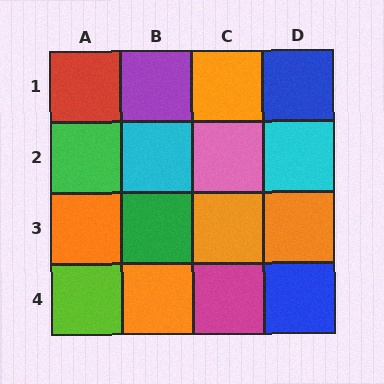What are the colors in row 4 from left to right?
Lime, orange, magenta, blue.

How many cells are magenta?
1 cell is magenta.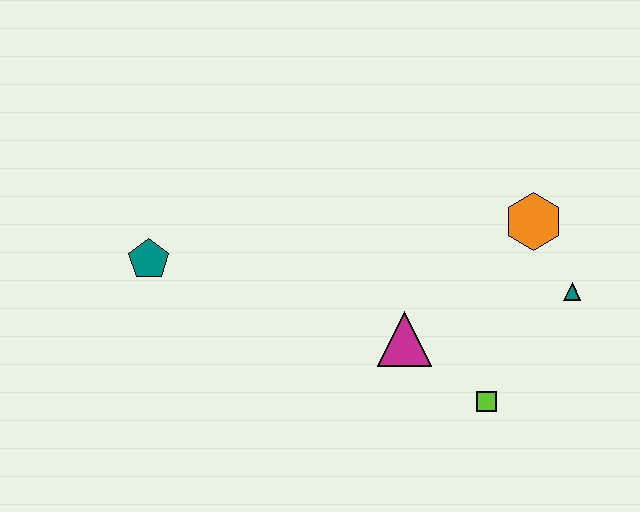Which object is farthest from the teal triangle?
The teal pentagon is farthest from the teal triangle.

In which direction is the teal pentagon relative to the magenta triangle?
The teal pentagon is to the left of the magenta triangle.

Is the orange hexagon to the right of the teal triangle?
No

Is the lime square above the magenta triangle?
No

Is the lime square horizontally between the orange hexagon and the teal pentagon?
Yes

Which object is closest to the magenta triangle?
The lime square is closest to the magenta triangle.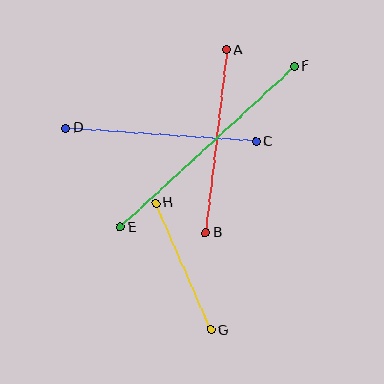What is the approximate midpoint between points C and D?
The midpoint is at approximately (161, 135) pixels.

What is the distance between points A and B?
The distance is approximately 184 pixels.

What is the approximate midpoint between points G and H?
The midpoint is at approximately (183, 267) pixels.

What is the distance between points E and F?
The distance is approximately 237 pixels.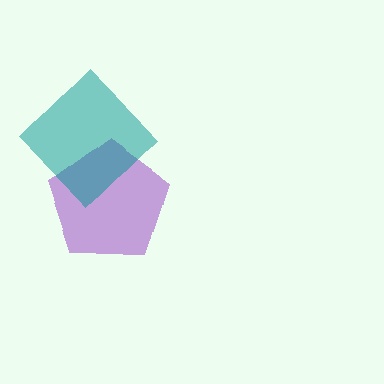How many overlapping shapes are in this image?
There are 2 overlapping shapes in the image.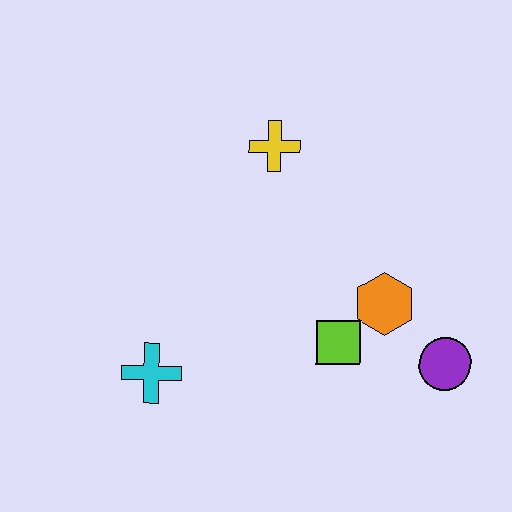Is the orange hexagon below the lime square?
No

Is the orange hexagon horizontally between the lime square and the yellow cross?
No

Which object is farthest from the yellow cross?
The purple circle is farthest from the yellow cross.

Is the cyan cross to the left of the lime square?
Yes